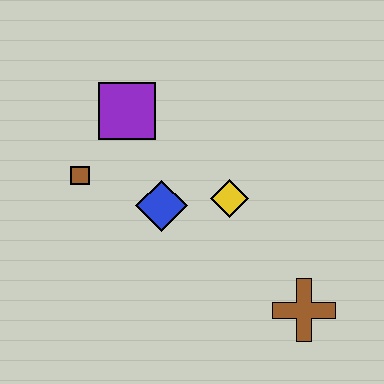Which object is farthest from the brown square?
The brown cross is farthest from the brown square.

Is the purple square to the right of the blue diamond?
No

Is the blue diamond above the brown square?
No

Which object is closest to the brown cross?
The yellow diamond is closest to the brown cross.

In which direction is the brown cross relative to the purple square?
The brown cross is below the purple square.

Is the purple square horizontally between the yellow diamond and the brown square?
Yes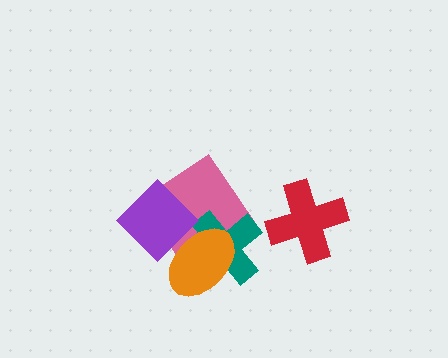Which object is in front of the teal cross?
The orange ellipse is in front of the teal cross.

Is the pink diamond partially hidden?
Yes, it is partially covered by another shape.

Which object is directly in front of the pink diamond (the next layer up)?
The teal cross is directly in front of the pink diamond.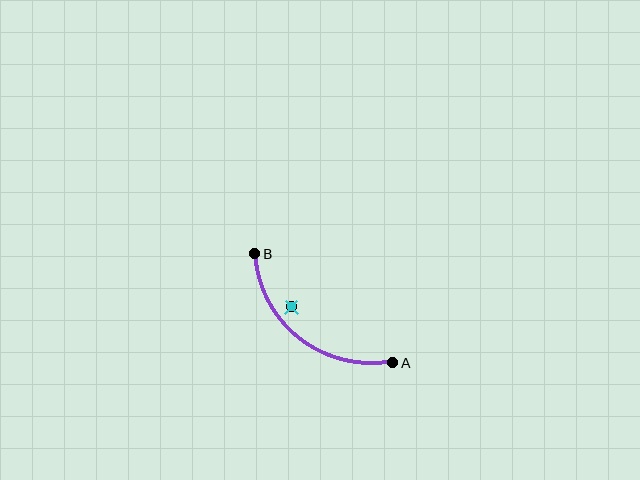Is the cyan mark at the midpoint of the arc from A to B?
No — the cyan mark does not lie on the arc at all. It sits slightly inside the curve.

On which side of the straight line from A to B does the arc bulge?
The arc bulges below and to the left of the straight line connecting A and B.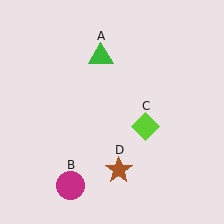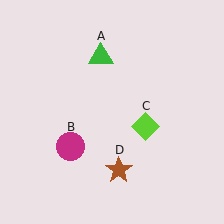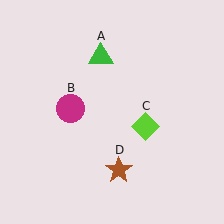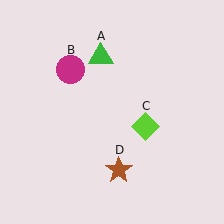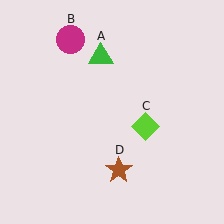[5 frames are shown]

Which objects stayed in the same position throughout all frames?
Green triangle (object A) and lime diamond (object C) and brown star (object D) remained stationary.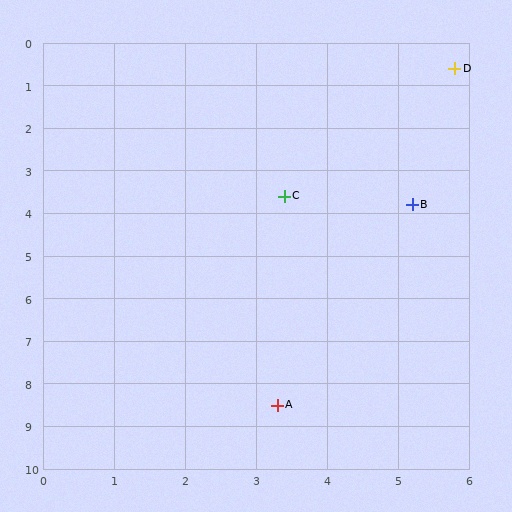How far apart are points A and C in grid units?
Points A and C are about 4.9 grid units apart.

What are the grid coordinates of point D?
Point D is at approximately (5.8, 0.6).